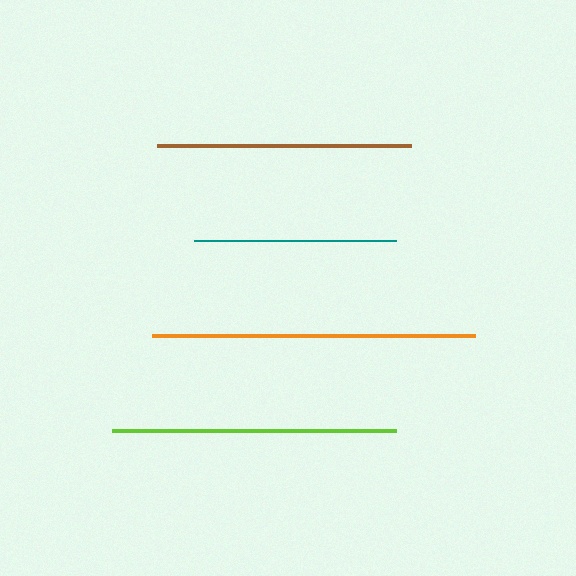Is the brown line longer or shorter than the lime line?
The lime line is longer than the brown line.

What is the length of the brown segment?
The brown segment is approximately 254 pixels long.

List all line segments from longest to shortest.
From longest to shortest: orange, lime, brown, teal.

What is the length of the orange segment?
The orange segment is approximately 323 pixels long.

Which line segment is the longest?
The orange line is the longest at approximately 323 pixels.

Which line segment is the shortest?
The teal line is the shortest at approximately 203 pixels.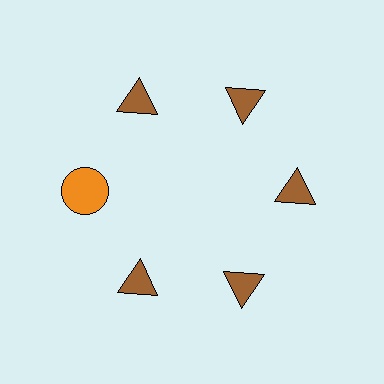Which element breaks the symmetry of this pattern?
The orange circle at roughly the 9 o'clock position breaks the symmetry. All other shapes are brown triangles.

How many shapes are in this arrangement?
There are 6 shapes arranged in a ring pattern.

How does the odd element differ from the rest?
It differs in both color (orange instead of brown) and shape (circle instead of triangle).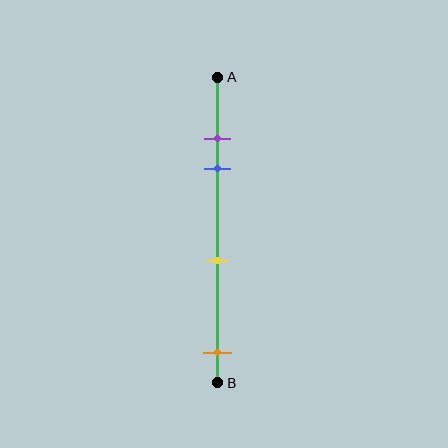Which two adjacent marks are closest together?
The purple and blue marks are the closest adjacent pair.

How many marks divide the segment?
There are 4 marks dividing the segment.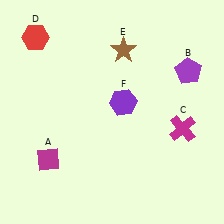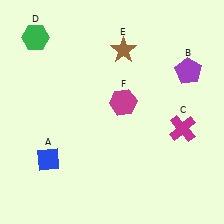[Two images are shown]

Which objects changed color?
A changed from magenta to blue. D changed from red to green. F changed from purple to magenta.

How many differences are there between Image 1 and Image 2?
There are 3 differences between the two images.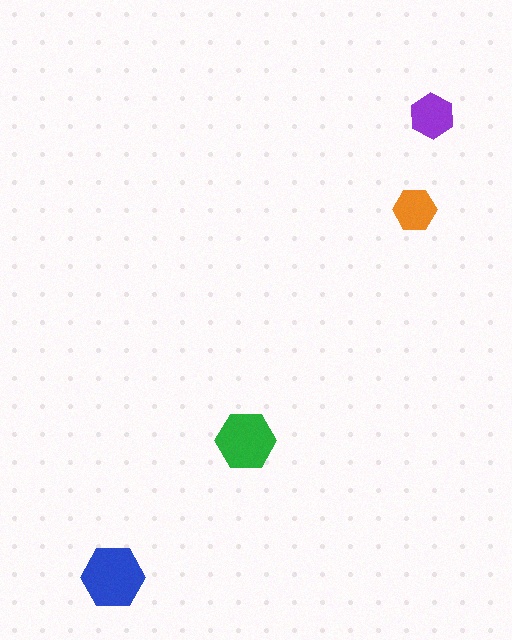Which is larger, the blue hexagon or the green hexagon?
The blue one.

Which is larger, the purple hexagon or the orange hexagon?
The purple one.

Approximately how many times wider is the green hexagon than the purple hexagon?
About 1.5 times wider.